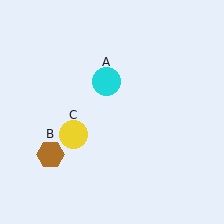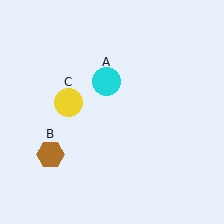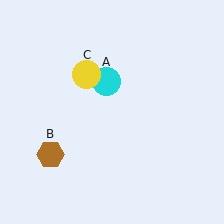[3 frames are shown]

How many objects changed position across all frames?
1 object changed position: yellow circle (object C).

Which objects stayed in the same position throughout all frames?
Cyan circle (object A) and brown hexagon (object B) remained stationary.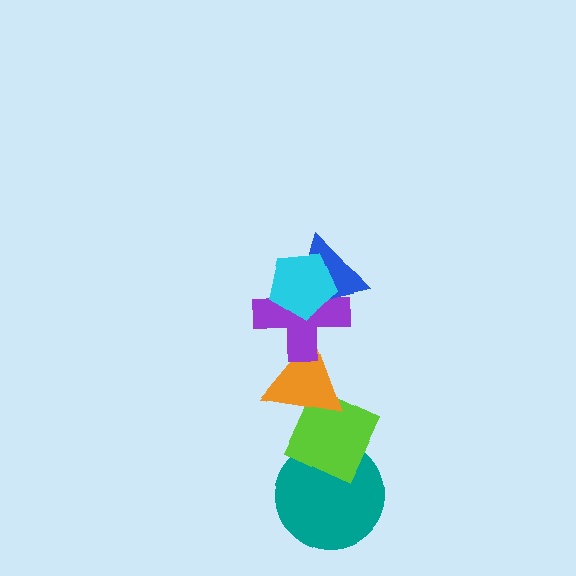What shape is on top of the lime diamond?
The orange triangle is on top of the lime diamond.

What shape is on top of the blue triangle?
The cyan pentagon is on top of the blue triangle.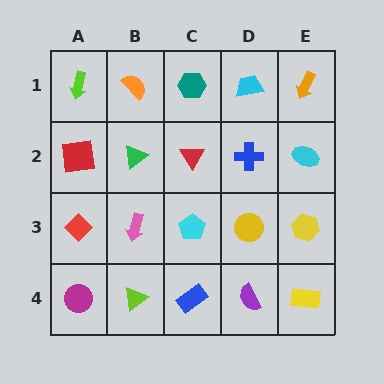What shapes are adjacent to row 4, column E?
A yellow hexagon (row 3, column E), a purple semicircle (row 4, column D).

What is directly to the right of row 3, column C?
A yellow circle.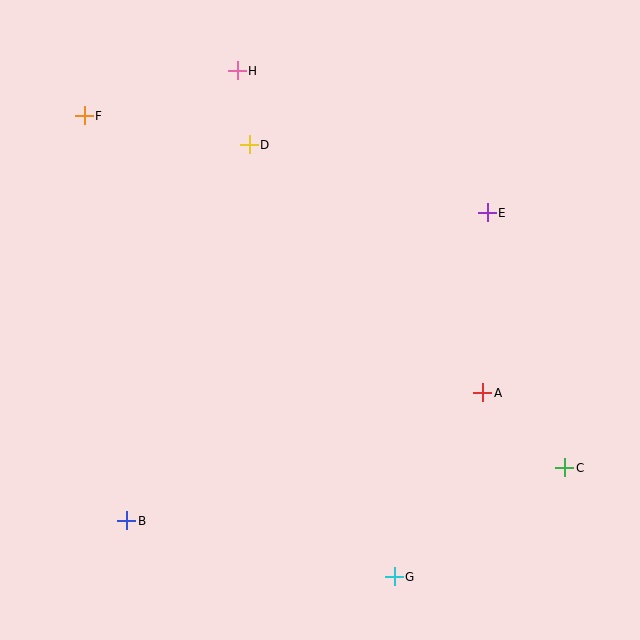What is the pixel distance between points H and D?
The distance between H and D is 75 pixels.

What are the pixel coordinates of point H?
Point H is at (237, 71).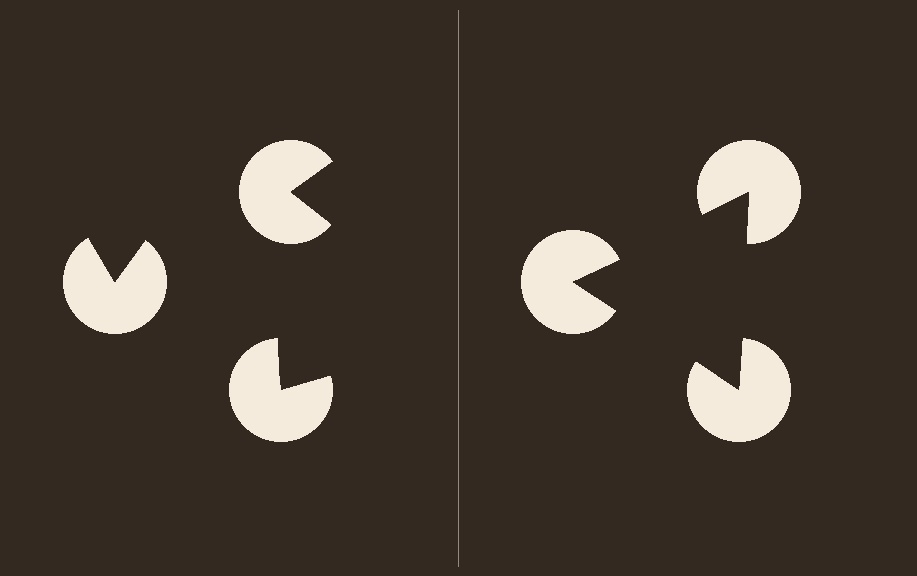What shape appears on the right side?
An illusory triangle.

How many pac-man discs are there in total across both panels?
6 — 3 on each side.